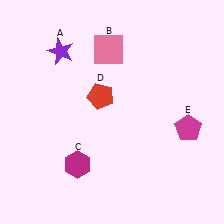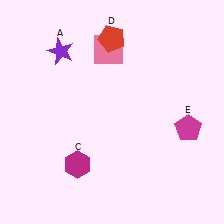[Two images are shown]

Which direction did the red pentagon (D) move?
The red pentagon (D) moved up.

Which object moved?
The red pentagon (D) moved up.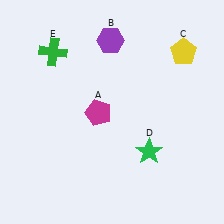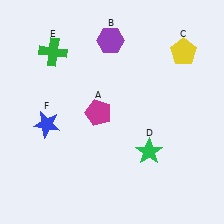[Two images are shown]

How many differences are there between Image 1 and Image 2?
There is 1 difference between the two images.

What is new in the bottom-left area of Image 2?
A blue star (F) was added in the bottom-left area of Image 2.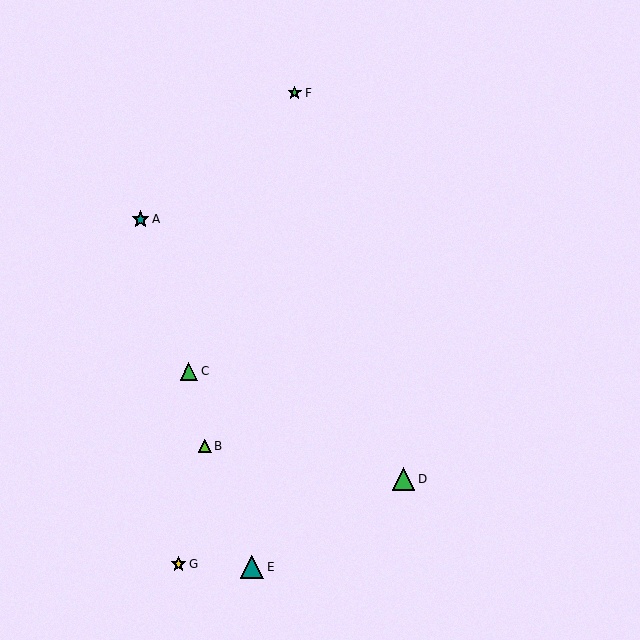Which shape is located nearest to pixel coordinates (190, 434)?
The lime triangle (labeled B) at (205, 446) is nearest to that location.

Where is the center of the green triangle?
The center of the green triangle is at (404, 479).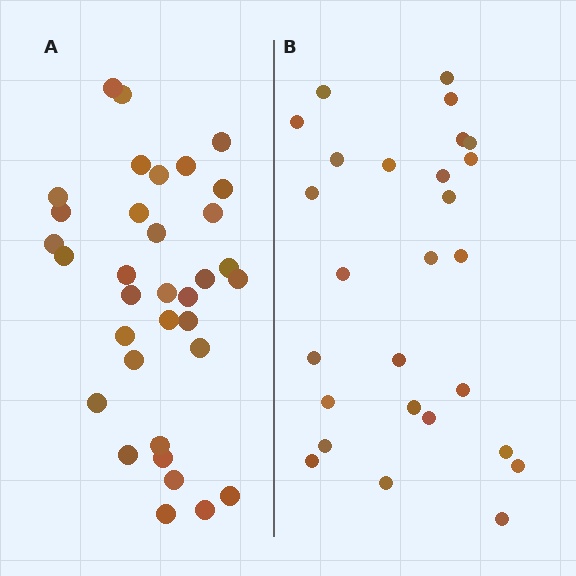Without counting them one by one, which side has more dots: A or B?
Region A (the left region) has more dots.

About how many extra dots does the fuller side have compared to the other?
Region A has roughly 8 or so more dots than region B.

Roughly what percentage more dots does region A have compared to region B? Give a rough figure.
About 25% more.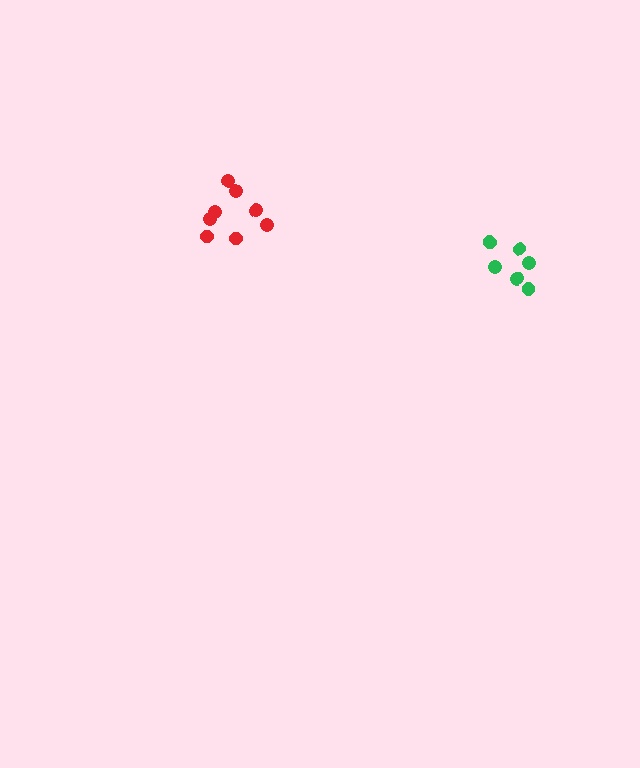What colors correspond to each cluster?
The clusters are colored: red, green.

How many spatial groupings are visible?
There are 2 spatial groupings.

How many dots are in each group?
Group 1: 8 dots, Group 2: 7 dots (15 total).